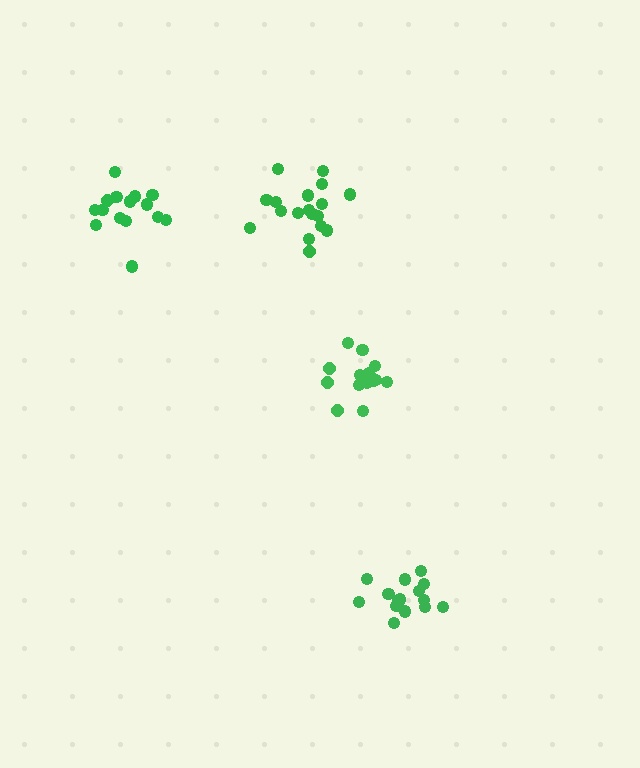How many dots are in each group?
Group 1: 15 dots, Group 2: 16 dots, Group 3: 15 dots, Group 4: 18 dots (64 total).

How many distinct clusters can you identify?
There are 4 distinct clusters.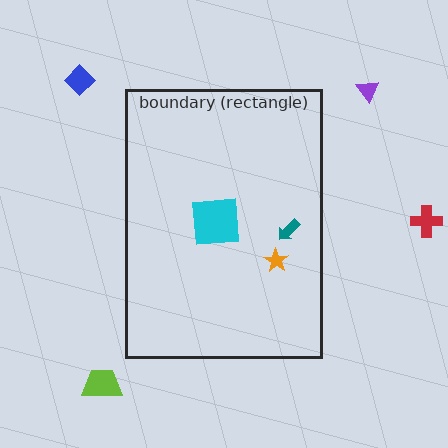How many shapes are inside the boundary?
3 inside, 4 outside.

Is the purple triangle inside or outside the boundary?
Outside.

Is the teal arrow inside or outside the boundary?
Inside.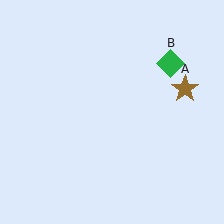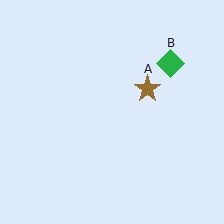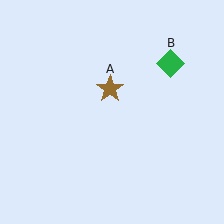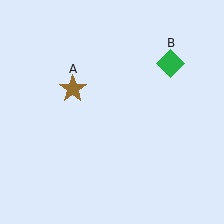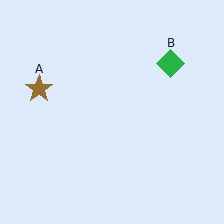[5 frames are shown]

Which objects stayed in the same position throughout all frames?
Green diamond (object B) remained stationary.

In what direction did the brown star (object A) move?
The brown star (object A) moved left.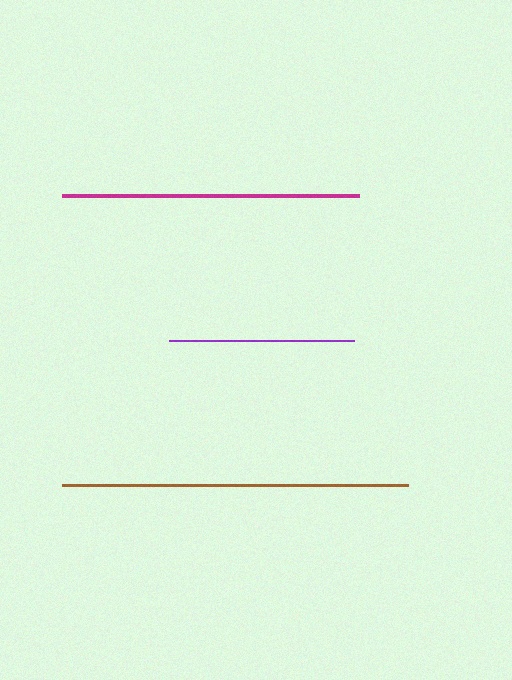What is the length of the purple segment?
The purple segment is approximately 185 pixels long.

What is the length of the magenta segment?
The magenta segment is approximately 297 pixels long.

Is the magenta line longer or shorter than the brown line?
The brown line is longer than the magenta line.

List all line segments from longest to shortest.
From longest to shortest: brown, magenta, purple.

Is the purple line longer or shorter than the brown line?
The brown line is longer than the purple line.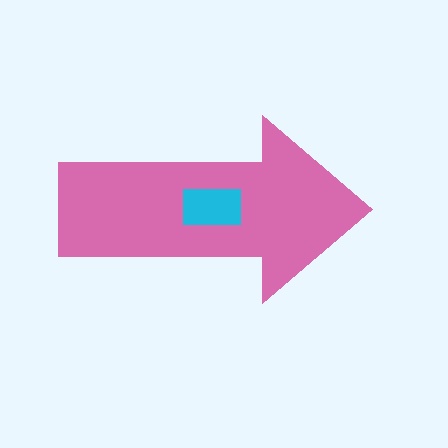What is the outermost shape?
The pink arrow.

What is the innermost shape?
The cyan rectangle.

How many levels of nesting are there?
2.